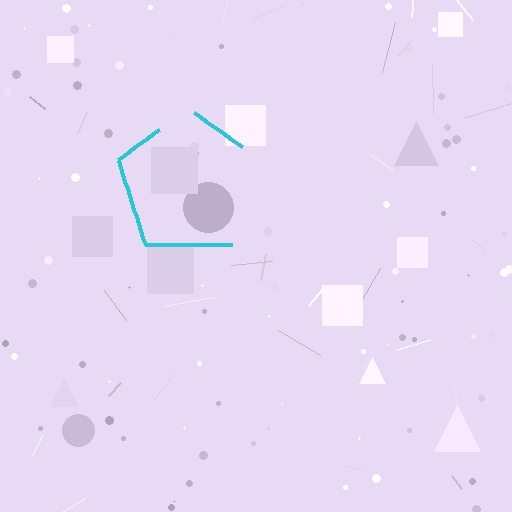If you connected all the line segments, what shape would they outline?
They would outline a pentagon.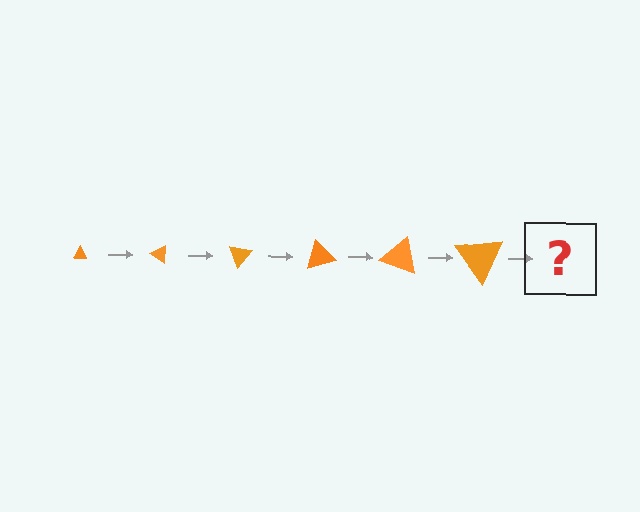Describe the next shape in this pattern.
It should be a triangle, larger than the previous one and rotated 210 degrees from the start.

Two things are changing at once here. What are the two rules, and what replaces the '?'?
The two rules are that the triangle grows larger each step and it rotates 35 degrees each step. The '?' should be a triangle, larger than the previous one and rotated 210 degrees from the start.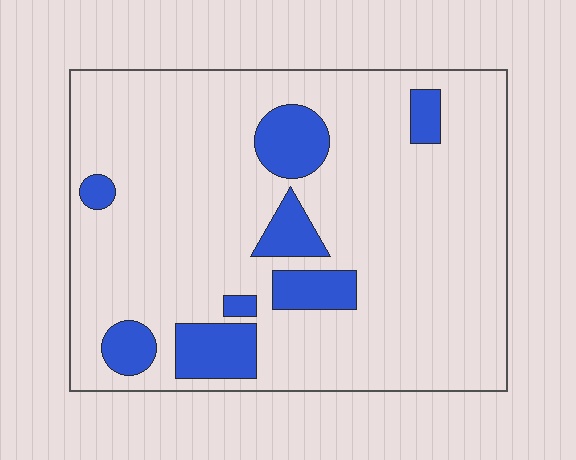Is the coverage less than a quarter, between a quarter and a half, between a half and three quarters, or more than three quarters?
Less than a quarter.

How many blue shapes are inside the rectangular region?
8.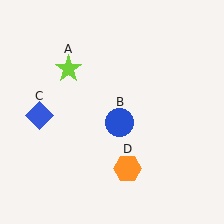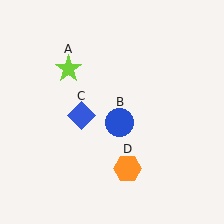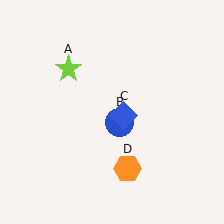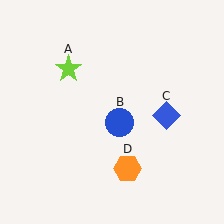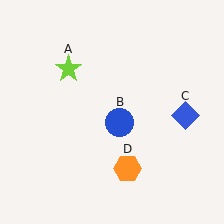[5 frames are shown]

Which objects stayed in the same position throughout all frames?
Lime star (object A) and blue circle (object B) and orange hexagon (object D) remained stationary.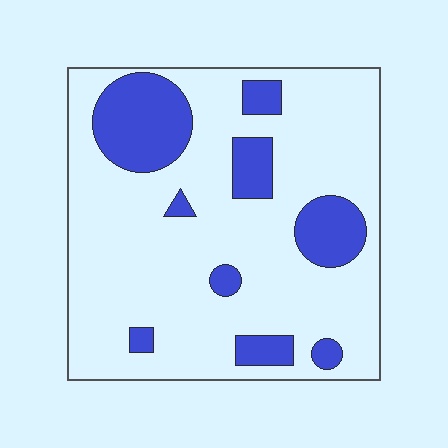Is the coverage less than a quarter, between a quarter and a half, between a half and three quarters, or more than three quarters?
Less than a quarter.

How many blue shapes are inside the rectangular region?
9.